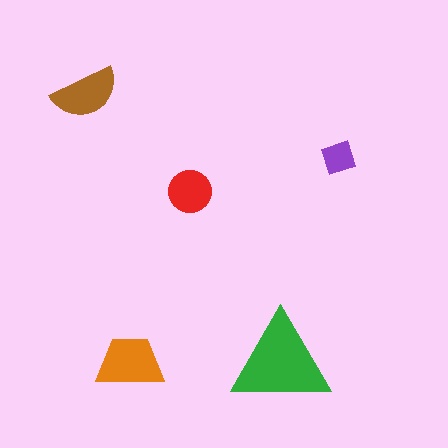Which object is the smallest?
The purple diamond.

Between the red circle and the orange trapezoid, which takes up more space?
The orange trapezoid.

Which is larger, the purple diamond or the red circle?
The red circle.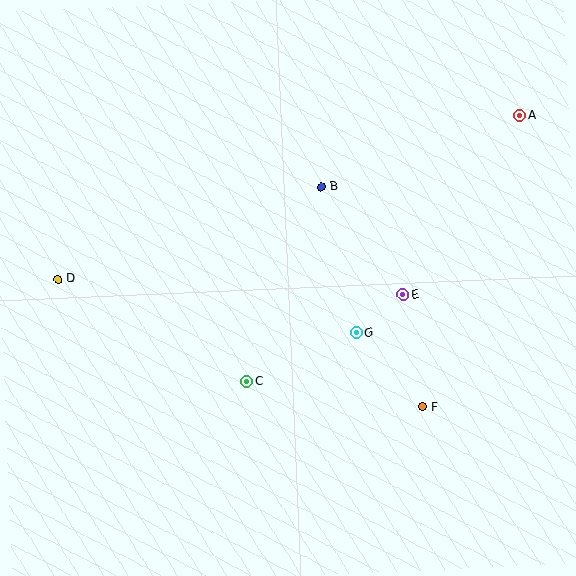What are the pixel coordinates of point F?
Point F is at (423, 407).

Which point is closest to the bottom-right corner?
Point F is closest to the bottom-right corner.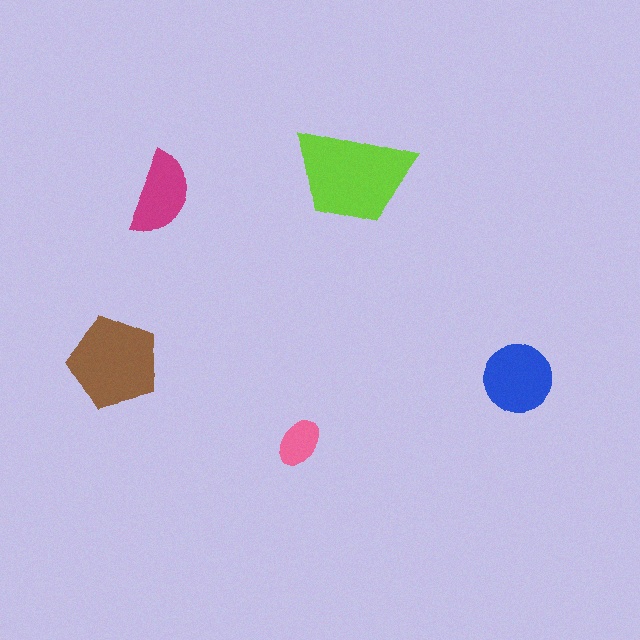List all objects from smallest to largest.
The pink ellipse, the magenta semicircle, the blue circle, the brown pentagon, the lime trapezoid.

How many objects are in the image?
There are 5 objects in the image.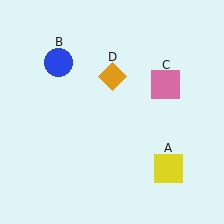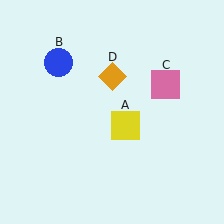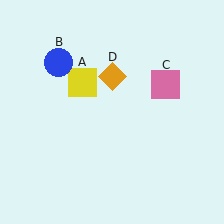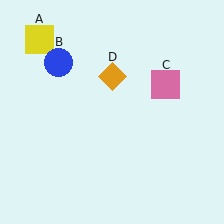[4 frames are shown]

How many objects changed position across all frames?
1 object changed position: yellow square (object A).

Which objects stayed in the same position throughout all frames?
Blue circle (object B) and pink square (object C) and orange diamond (object D) remained stationary.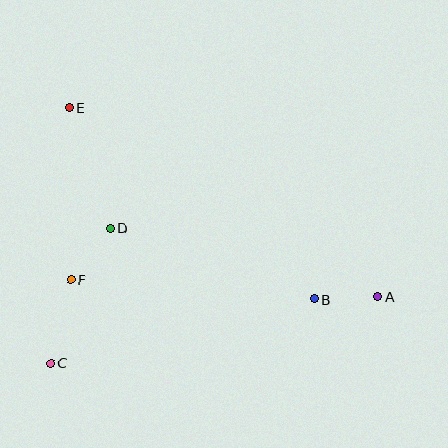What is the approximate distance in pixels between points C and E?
The distance between C and E is approximately 256 pixels.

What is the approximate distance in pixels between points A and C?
The distance between A and C is approximately 334 pixels.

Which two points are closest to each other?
Points A and B are closest to each other.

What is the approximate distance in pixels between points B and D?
The distance between B and D is approximately 216 pixels.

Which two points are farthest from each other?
Points A and E are farthest from each other.